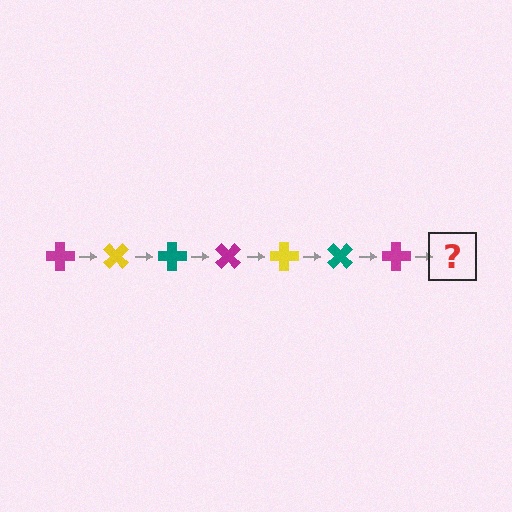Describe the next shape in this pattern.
It should be a yellow cross, rotated 315 degrees from the start.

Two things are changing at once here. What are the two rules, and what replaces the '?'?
The two rules are that it rotates 45 degrees each step and the color cycles through magenta, yellow, and teal. The '?' should be a yellow cross, rotated 315 degrees from the start.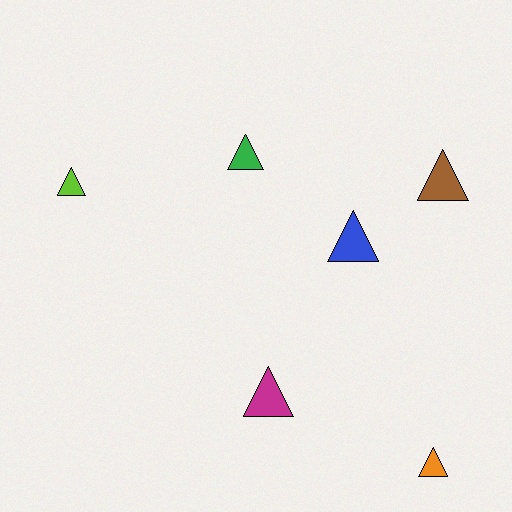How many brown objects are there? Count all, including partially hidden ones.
There is 1 brown object.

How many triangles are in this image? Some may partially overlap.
There are 6 triangles.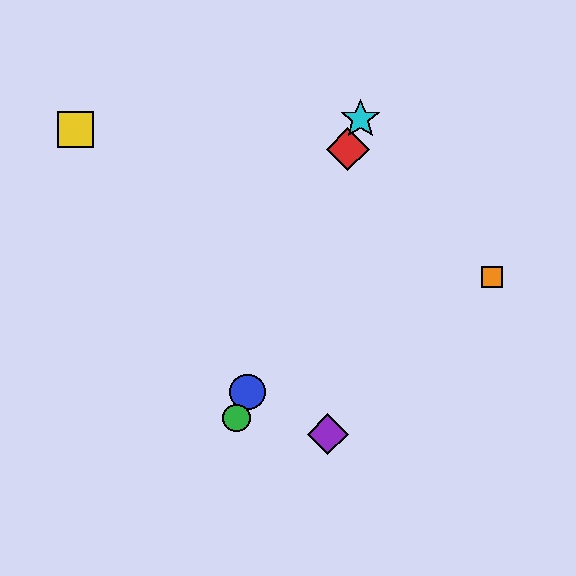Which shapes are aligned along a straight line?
The red diamond, the blue circle, the green circle, the cyan star are aligned along a straight line.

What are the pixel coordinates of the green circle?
The green circle is at (236, 418).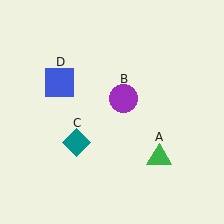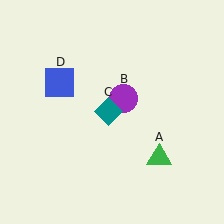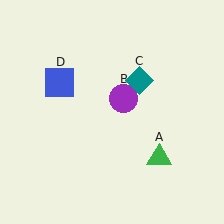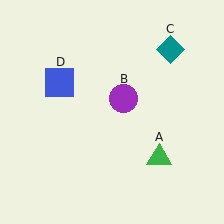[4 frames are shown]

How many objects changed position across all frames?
1 object changed position: teal diamond (object C).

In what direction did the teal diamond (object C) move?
The teal diamond (object C) moved up and to the right.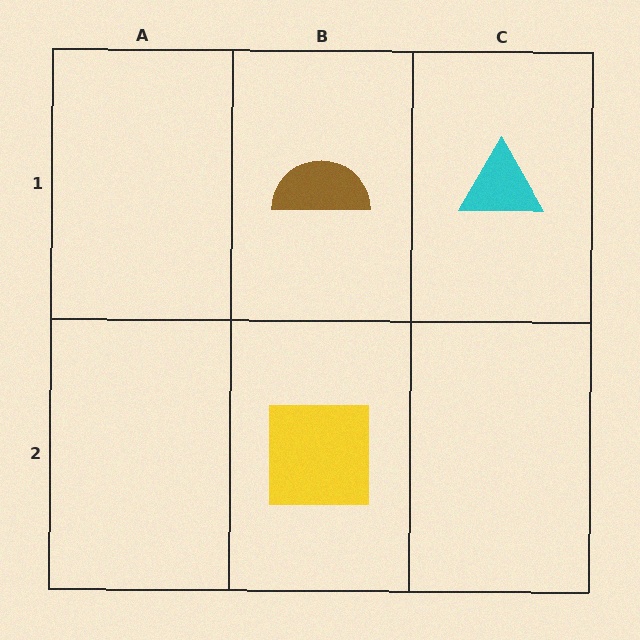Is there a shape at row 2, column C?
No, that cell is empty.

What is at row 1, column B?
A brown semicircle.